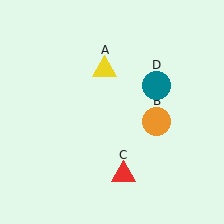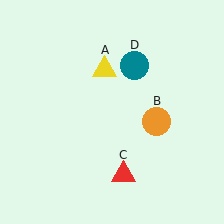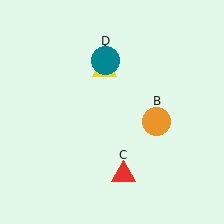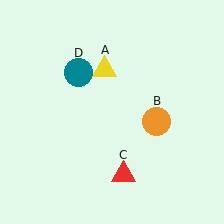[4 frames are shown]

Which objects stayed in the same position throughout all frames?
Yellow triangle (object A) and orange circle (object B) and red triangle (object C) remained stationary.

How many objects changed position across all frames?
1 object changed position: teal circle (object D).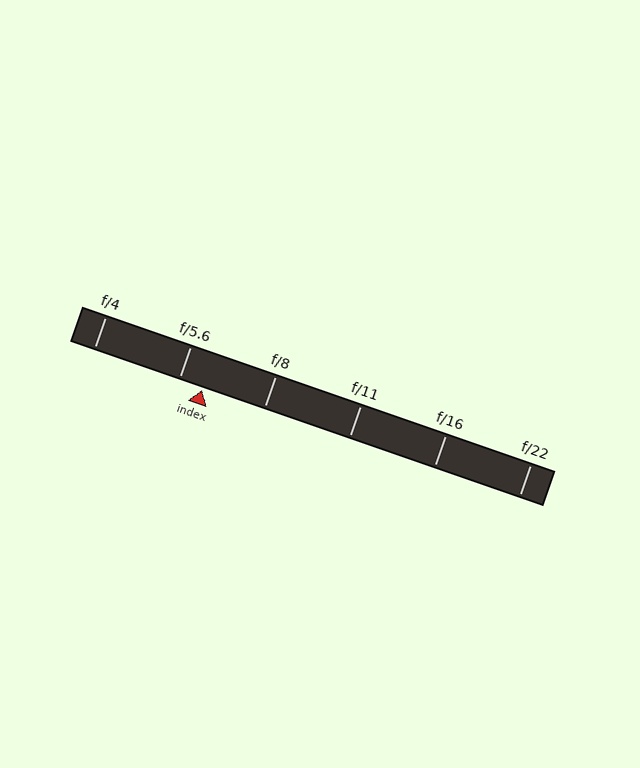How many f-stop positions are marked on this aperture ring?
There are 6 f-stop positions marked.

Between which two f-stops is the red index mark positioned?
The index mark is between f/5.6 and f/8.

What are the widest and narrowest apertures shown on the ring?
The widest aperture shown is f/4 and the narrowest is f/22.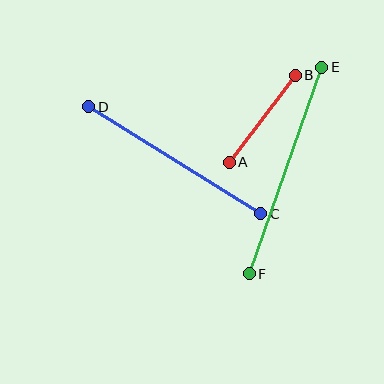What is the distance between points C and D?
The distance is approximately 202 pixels.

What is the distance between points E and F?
The distance is approximately 219 pixels.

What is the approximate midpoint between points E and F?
The midpoint is at approximately (285, 170) pixels.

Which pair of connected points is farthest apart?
Points E and F are farthest apart.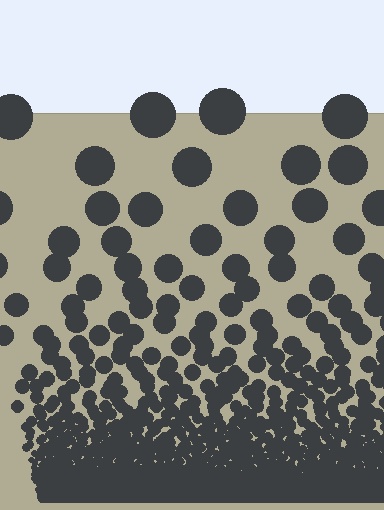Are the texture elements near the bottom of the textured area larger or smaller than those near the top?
Smaller. The gradient is inverted — elements near the bottom are smaller and denser.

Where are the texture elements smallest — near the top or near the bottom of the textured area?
Near the bottom.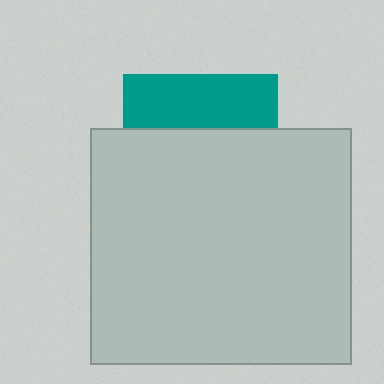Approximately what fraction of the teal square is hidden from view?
Roughly 65% of the teal square is hidden behind the light gray rectangle.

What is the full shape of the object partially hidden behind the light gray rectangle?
The partially hidden object is a teal square.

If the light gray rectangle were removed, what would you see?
You would see the complete teal square.